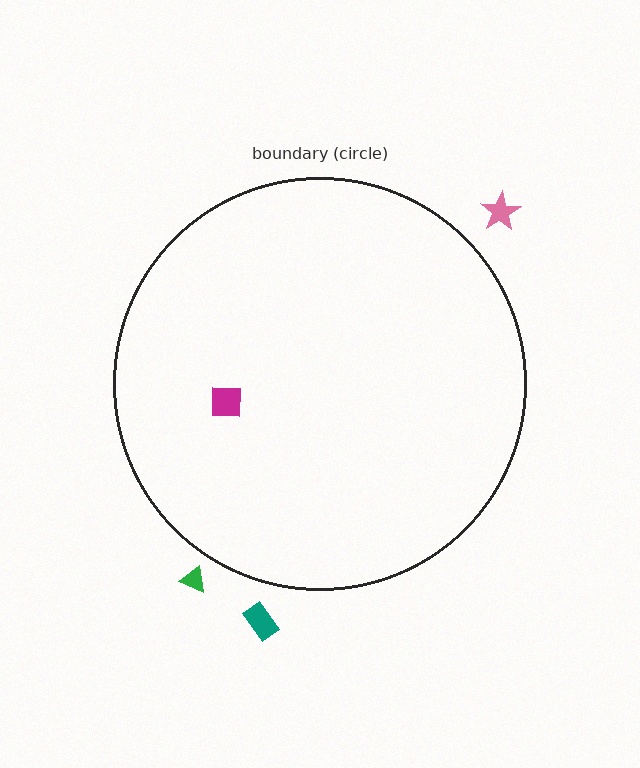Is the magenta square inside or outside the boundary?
Inside.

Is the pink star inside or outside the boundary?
Outside.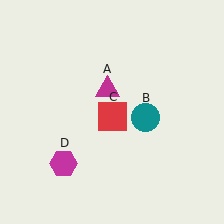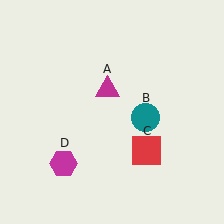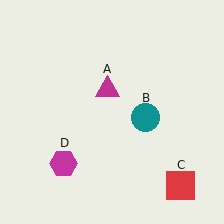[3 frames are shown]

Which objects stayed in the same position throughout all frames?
Magenta triangle (object A) and teal circle (object B) and magenta hexagon (object D) remained stationary.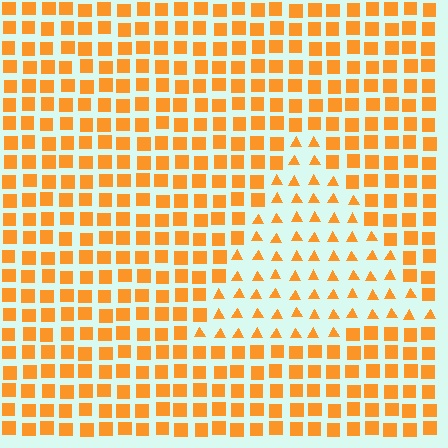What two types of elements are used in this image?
The image uses triangles inside the triangle region and squares outside it.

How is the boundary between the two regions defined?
The boundary is defined by a change in element shape: triangles inside vs. squares outside. All elements share the same color and spacing.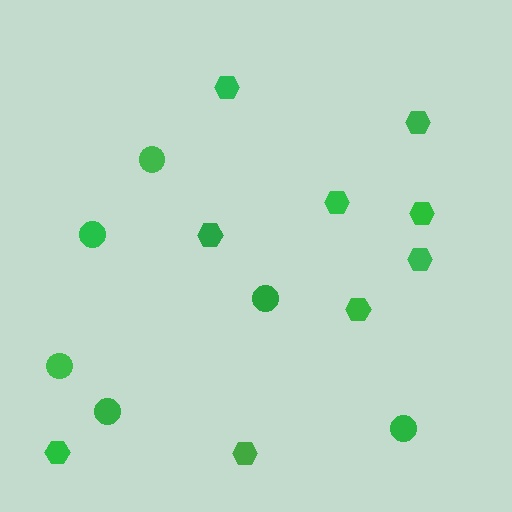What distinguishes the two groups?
There are 2 groups: one group of hexagons (9) and one group of circles (6).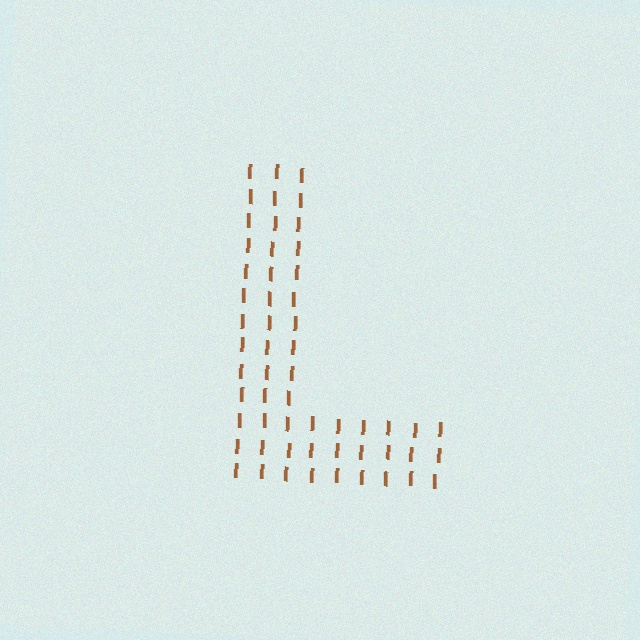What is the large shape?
The large shape is the letter L.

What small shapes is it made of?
It is made of small letter I's.